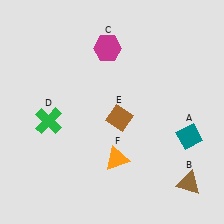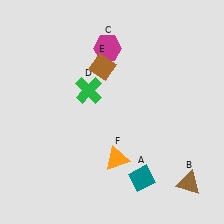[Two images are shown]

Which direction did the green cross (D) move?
The green cross (D) moved right.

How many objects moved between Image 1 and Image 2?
3 objects moved between the two images.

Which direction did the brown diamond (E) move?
The brown diamond (E) moved up.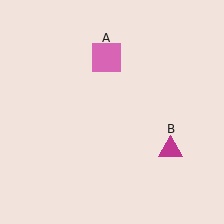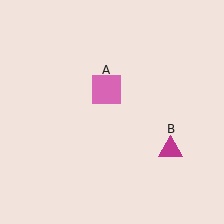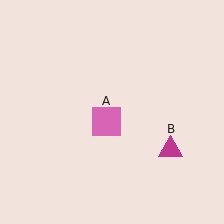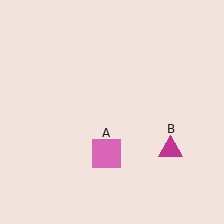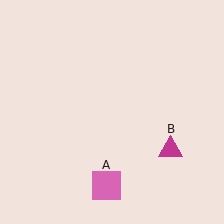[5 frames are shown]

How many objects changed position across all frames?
1 object changed position: pink square (object A).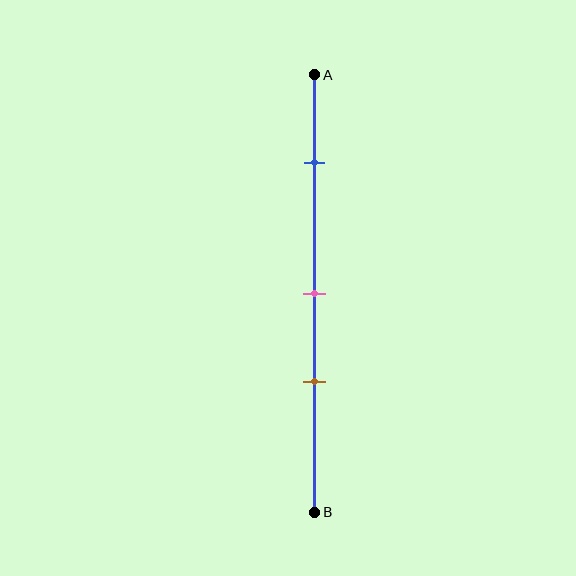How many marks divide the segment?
There are 3 marks dividing the segment.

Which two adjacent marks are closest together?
The pink and brown marks are the closest adjacent pair.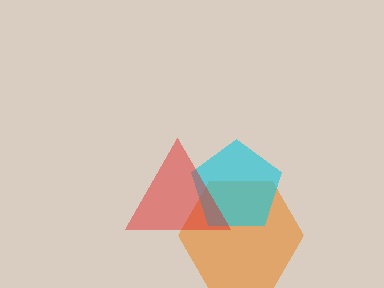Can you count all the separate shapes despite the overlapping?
Yes, there are 3 separate shapes.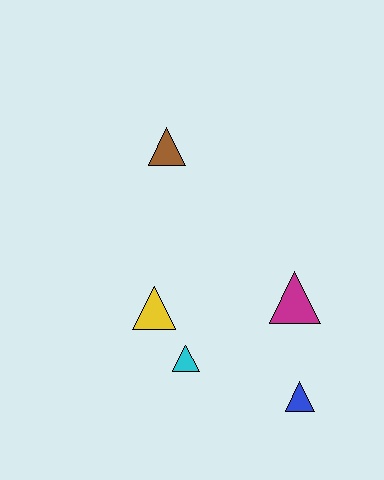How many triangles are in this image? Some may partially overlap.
There are 5 triangles.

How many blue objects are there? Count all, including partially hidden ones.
There is 1 blue object.